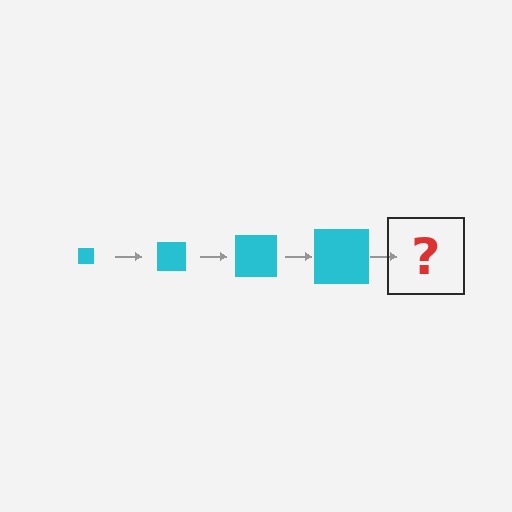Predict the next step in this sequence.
The next step is a cyan square, larger than the previous one.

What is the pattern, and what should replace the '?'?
The pattern is that the square gets progressively larger each step. The '?' should be a cyan square, larger than the previous one.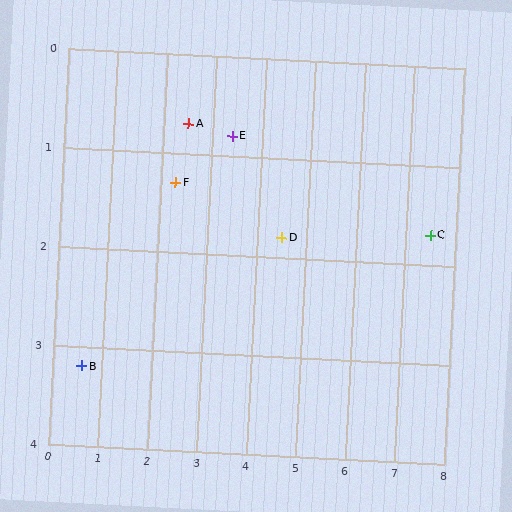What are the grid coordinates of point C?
Point C is at approximately (7.5, 1.7).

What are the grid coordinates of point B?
Point B is at approximately (0.6, 3.2).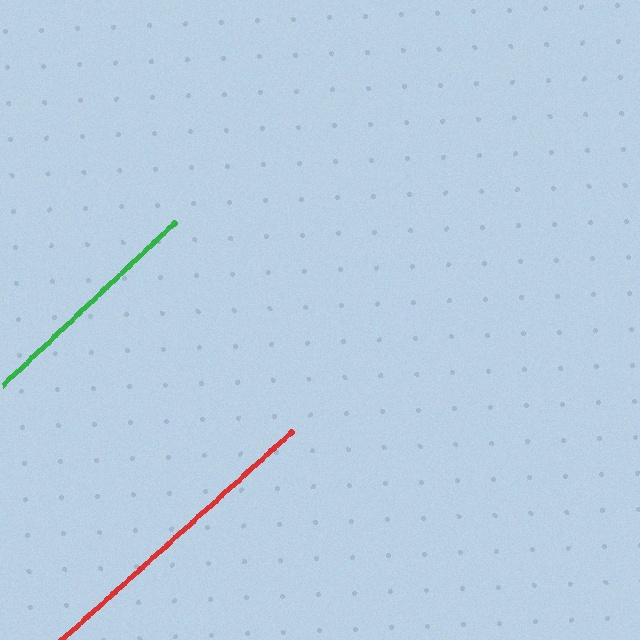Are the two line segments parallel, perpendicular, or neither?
Parallel — their directions differ by only 1.1°.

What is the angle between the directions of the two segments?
Approximately 1 degree.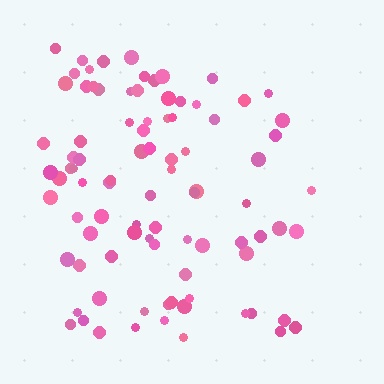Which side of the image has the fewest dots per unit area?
The right.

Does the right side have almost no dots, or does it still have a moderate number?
Still a moderate number, just noticeably fewer than the left.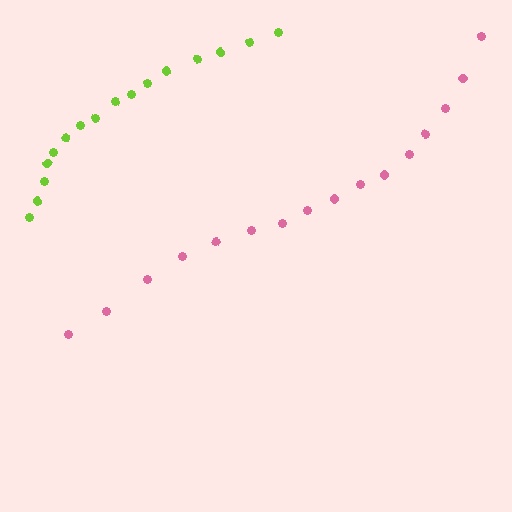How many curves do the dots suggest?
There are 2 distinct paths.